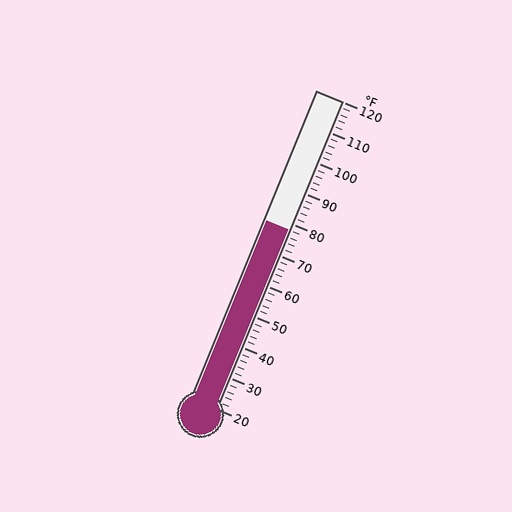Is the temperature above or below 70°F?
The temperature is above 70°F.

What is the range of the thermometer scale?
The thermometer scale ranges from 20°F to 120°F.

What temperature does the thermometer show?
The thermometer shows approximately 78°F.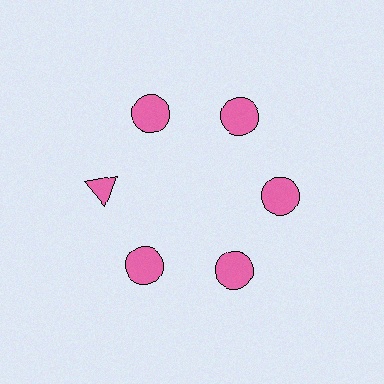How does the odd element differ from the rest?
It has a different shape: triangle instead of circle.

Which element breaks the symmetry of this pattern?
The pink triangle at roughly the 9 o'clock position breaks the symmetry. All other shapes are pink circles.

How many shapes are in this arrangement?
There are 6 shapes arranged in a ring pattern.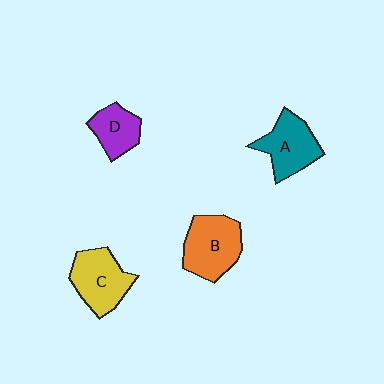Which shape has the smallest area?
Shape D (purple).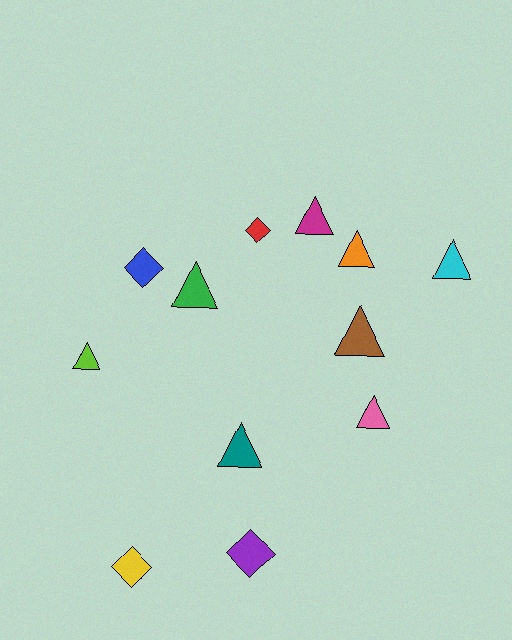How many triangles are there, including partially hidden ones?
There are 8 triangles.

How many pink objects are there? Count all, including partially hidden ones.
There is 1 pink object.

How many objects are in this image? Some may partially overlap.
There are 12 objects.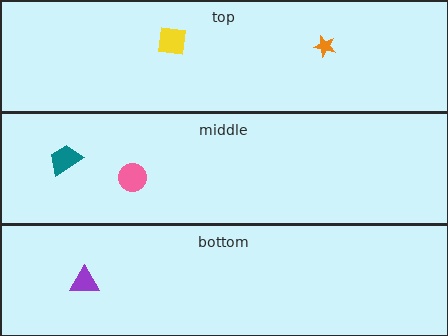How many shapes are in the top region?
2.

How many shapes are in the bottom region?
1.